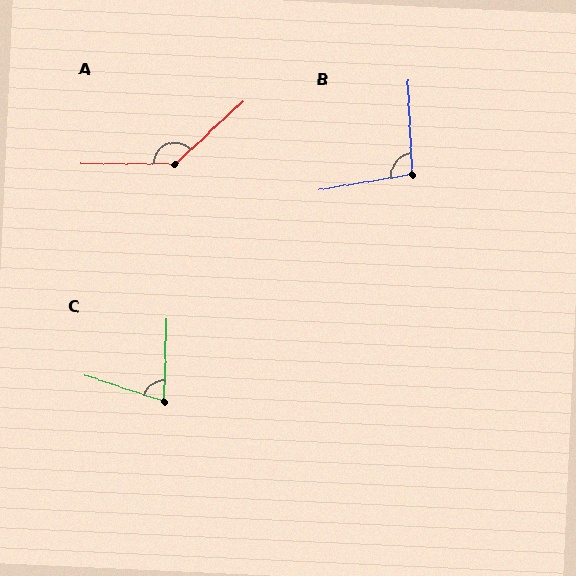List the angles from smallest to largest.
C (74°), B (97°), A (137°).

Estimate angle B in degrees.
Approximately 97 degrees.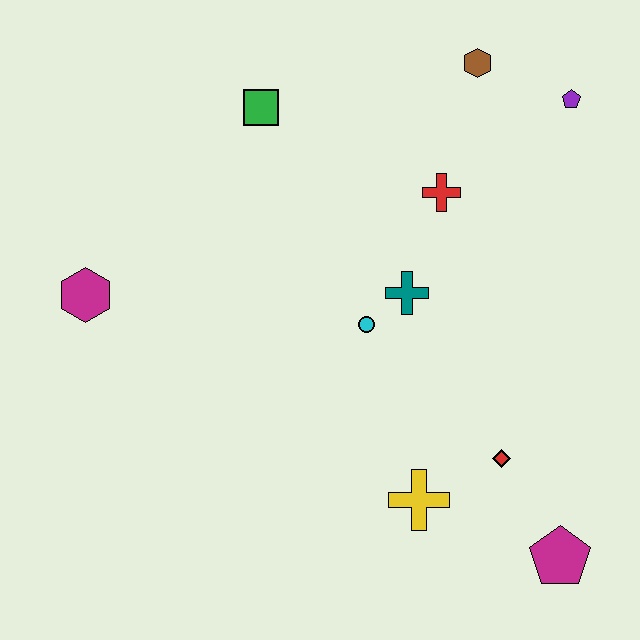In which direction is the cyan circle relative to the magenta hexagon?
The cyan circle is to the right of the magenta hexagon.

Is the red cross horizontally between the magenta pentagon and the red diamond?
No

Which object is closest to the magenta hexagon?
The green square is closest to the magenta hexagon.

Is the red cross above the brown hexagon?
No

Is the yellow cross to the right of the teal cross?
Yes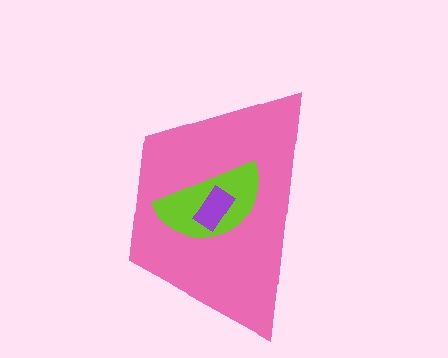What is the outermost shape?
The pink trapezoid.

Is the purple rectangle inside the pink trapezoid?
Yes.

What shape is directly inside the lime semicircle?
The purple rectangle.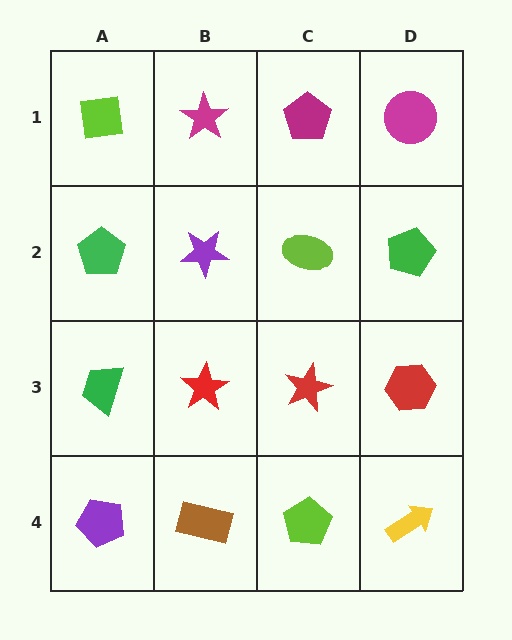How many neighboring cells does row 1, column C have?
3.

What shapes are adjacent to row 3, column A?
A green pentagon (row 2, column A), a purple pentagon (row 4, column A), a red star (row 3, column B).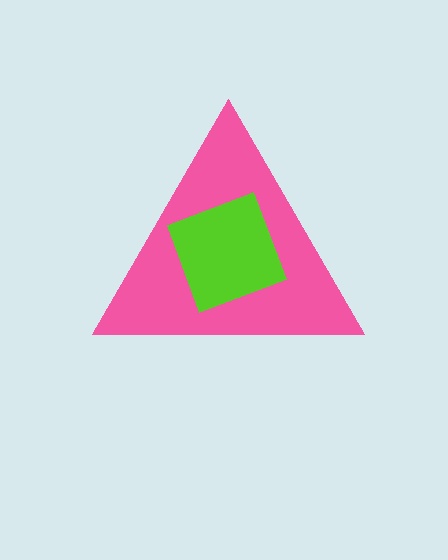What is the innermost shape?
The lime square.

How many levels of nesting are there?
2.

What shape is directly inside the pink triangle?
The lime square.